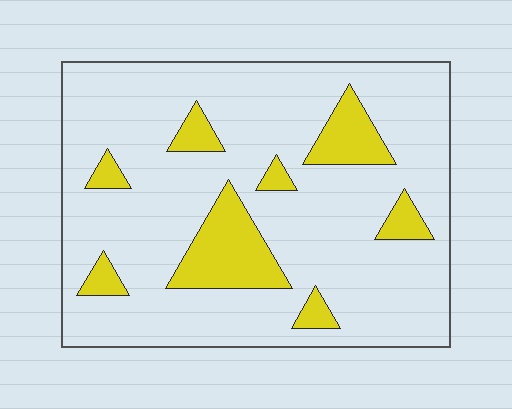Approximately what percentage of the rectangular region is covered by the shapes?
Approximately 15%.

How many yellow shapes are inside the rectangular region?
8.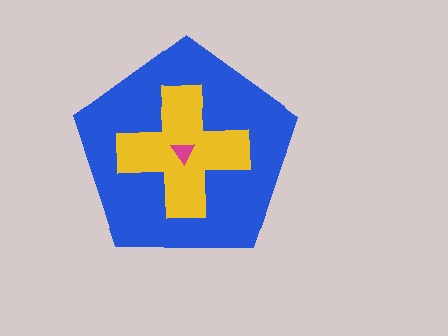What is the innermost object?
The magenta triangle.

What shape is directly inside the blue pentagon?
The yellow cross.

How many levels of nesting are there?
3.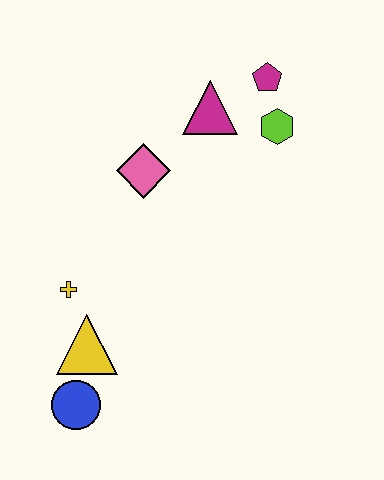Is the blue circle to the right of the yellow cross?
Yes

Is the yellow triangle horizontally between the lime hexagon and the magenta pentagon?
No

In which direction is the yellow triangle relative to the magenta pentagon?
The yellow triangle is below the magenta pentagon.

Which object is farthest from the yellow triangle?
The magenta pentagon is farthest from the yellow triangle.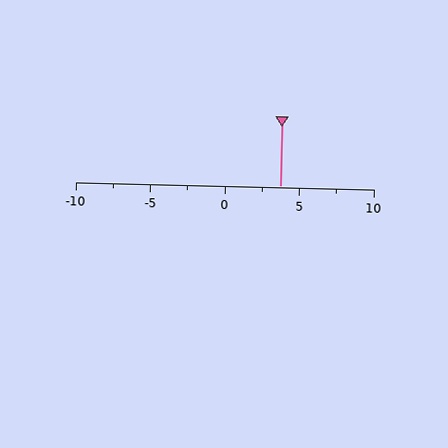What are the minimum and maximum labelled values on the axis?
The axis runs from -10 to 10.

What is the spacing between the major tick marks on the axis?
The major ticks are spaced 5 apart.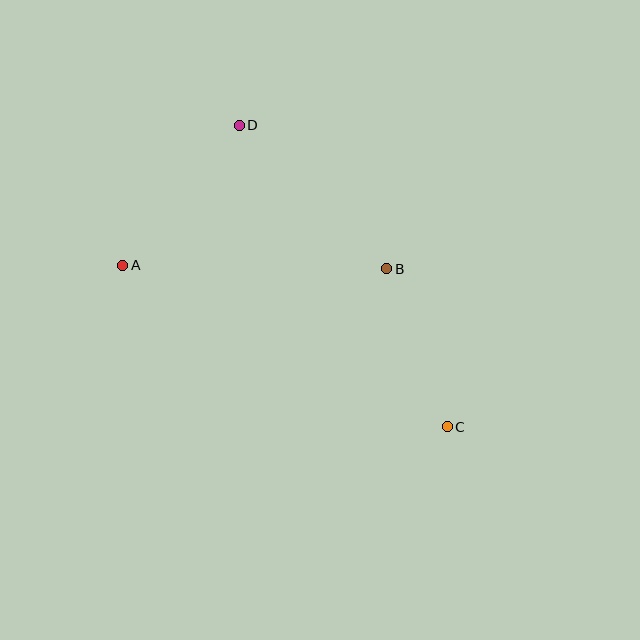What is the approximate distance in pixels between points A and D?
The distance between A and D is approximately 182 pixels.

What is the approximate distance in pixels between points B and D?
The distance between B and D is approximately 206 pixels.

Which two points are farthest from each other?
Points C and D are farthest from each other.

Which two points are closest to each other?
Points B and C are closest to each other.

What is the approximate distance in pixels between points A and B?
The distance between A and B is approximately 264 pixels.